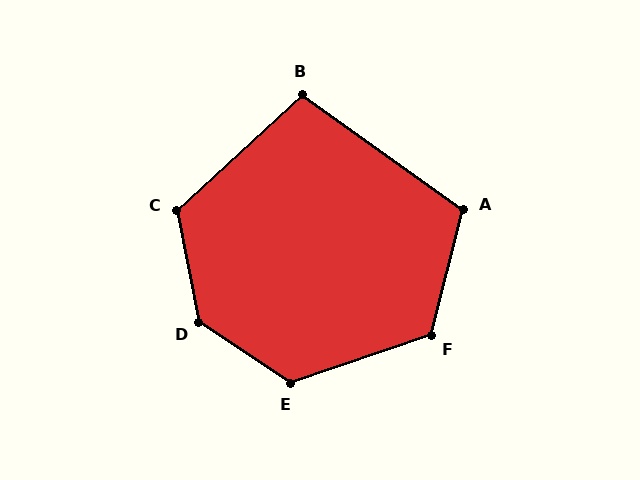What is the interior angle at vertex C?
Approximately 121 degrees (obtuse).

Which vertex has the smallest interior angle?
B, at approximately 102 degrees.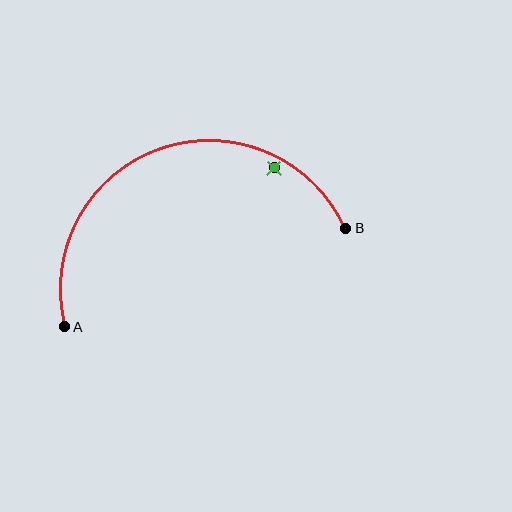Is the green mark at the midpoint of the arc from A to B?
No — the green mark does not lie on the arc at all. It sits slightly inside the curve.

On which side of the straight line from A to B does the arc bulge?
The arc bulges above the straight line connecting A and B.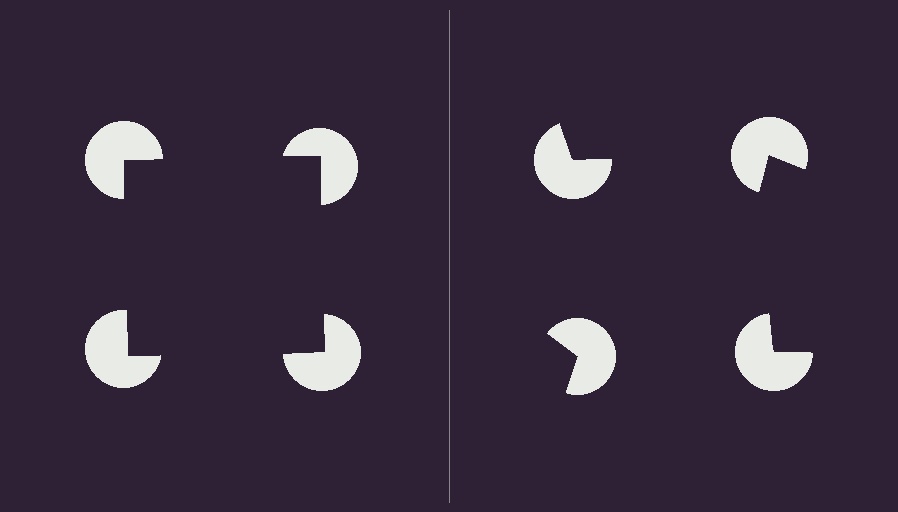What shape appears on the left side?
An illusory square.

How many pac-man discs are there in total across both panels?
8 — 4 on each side.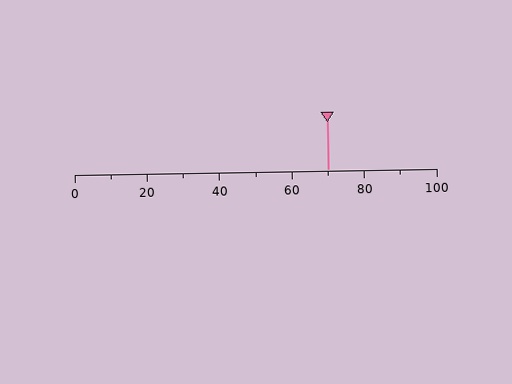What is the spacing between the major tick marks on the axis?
The major ticks are spaced 20 apart.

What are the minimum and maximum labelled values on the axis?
The axis runs from 0 to 100.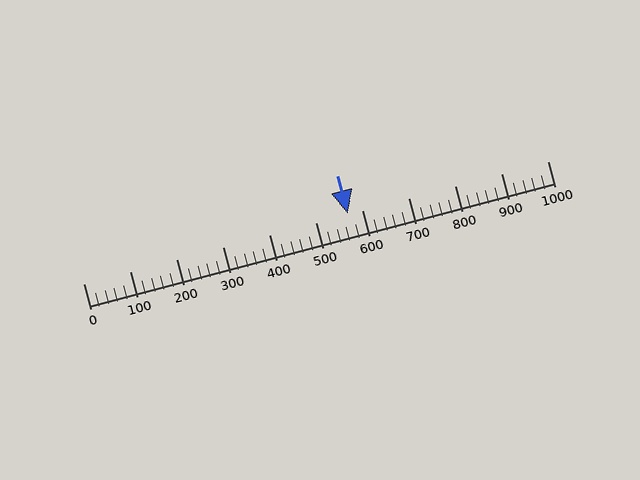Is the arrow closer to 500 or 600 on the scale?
The arrow is closer to 600.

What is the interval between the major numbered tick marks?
The major tick marks are spaced 100 units apart.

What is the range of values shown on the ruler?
The ruler shows values from 0 to 1000.